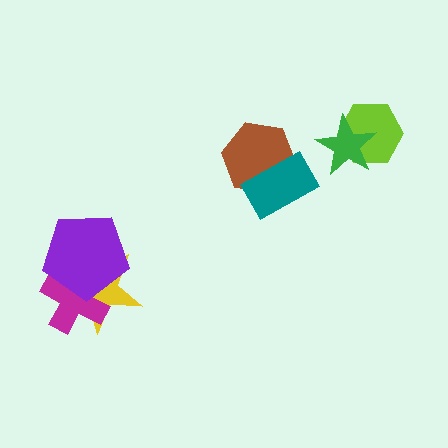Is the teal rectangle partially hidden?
No, no other shape covers it.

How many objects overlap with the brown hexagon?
1 object overlaps with the brown hexagon.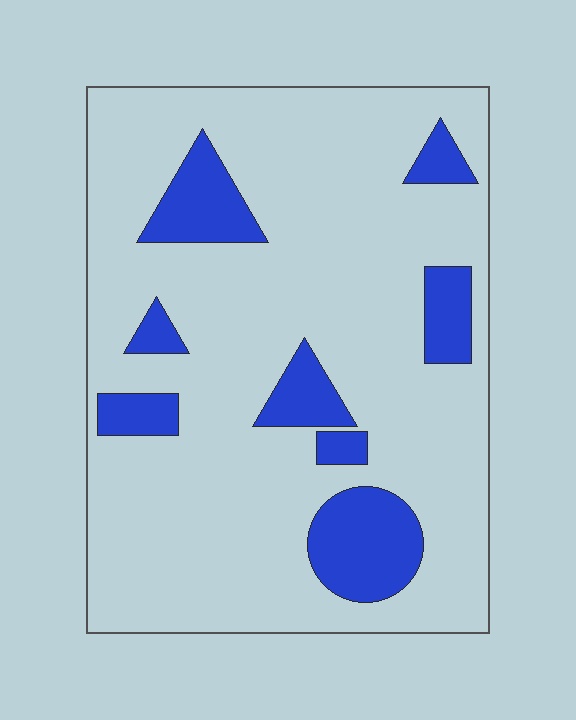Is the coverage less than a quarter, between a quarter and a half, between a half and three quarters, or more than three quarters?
Less than a quarter.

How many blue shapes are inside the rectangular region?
8.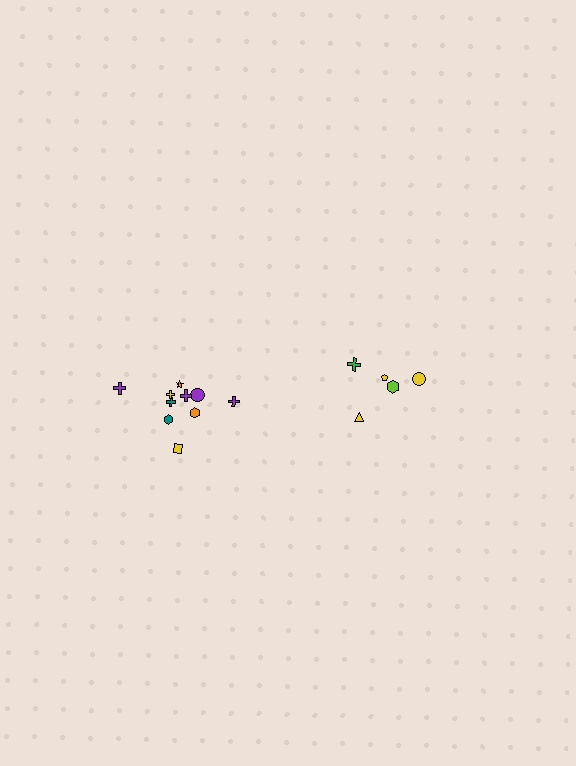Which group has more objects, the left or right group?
The left group.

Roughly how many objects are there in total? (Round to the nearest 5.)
Roughly 15 objects in total.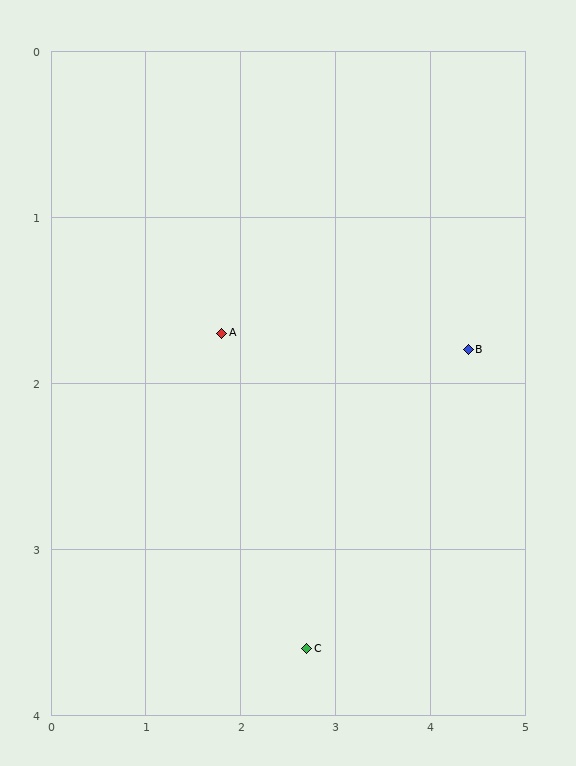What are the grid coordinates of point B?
Point B is at approximately (4.4, 1.8).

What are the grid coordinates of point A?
Point A is at approximately (1.8, 1.7).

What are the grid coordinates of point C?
Point C is at approximately (2.7, 3.6).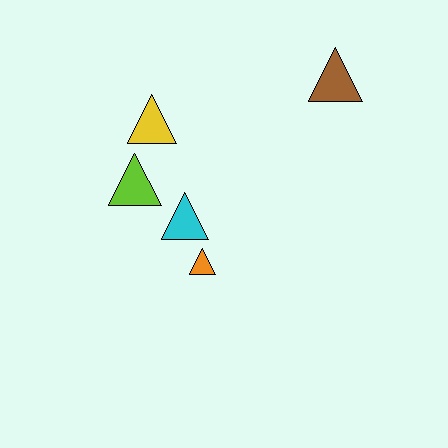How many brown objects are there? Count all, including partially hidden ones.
There is 1 brown object.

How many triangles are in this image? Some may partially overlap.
There are 5 triangles.